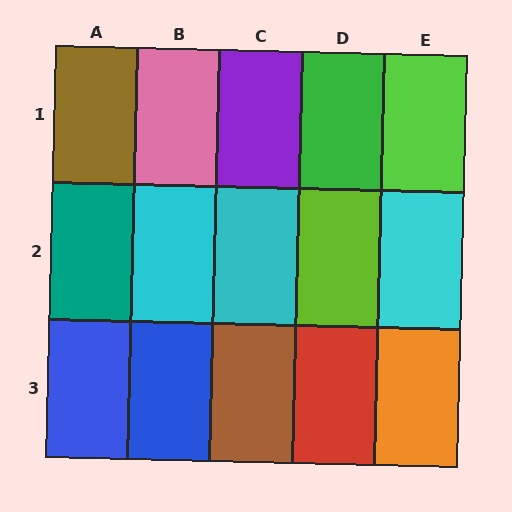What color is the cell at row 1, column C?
Purple.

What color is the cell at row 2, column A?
Teal.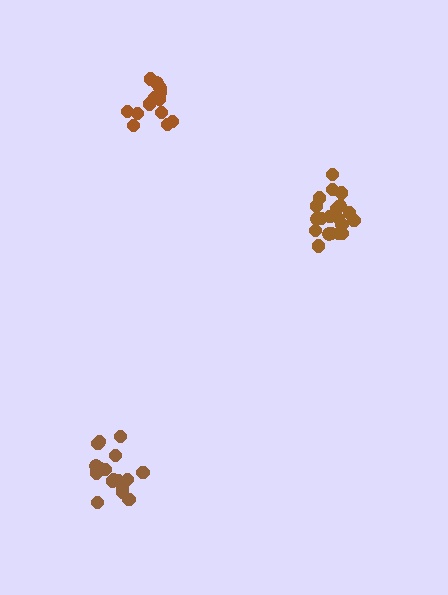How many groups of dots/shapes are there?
There are 3 groups.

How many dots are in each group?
Group 1: 18 dots, Group 2: 15 dots, Group 3: 20 dots (53 total).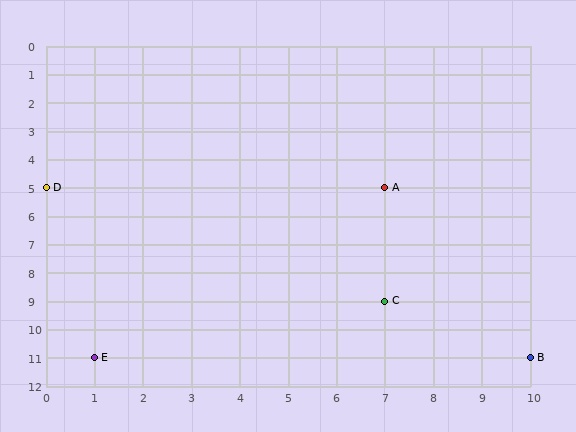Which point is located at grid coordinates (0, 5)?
Point D is at (0, 5).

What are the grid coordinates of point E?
Point E is at grid coordinates (1, 11).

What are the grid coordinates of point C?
Point C is at grid coordinates (7, 9).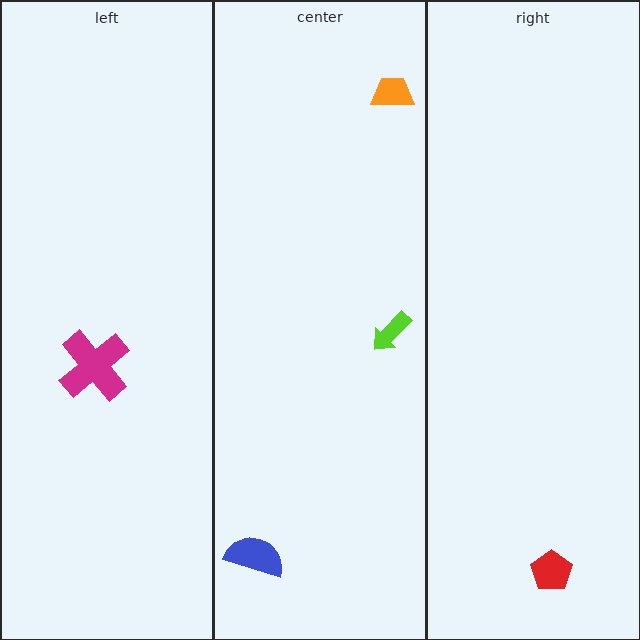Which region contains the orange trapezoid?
The center region.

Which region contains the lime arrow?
The center region.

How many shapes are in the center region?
3.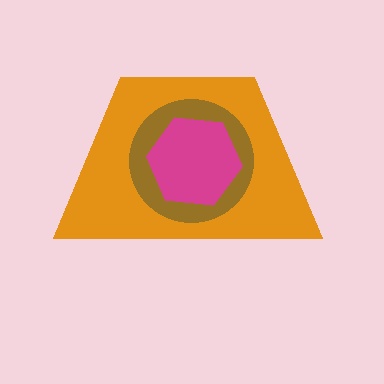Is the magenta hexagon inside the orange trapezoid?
Yes.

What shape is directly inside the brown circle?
The magenta hexagon.